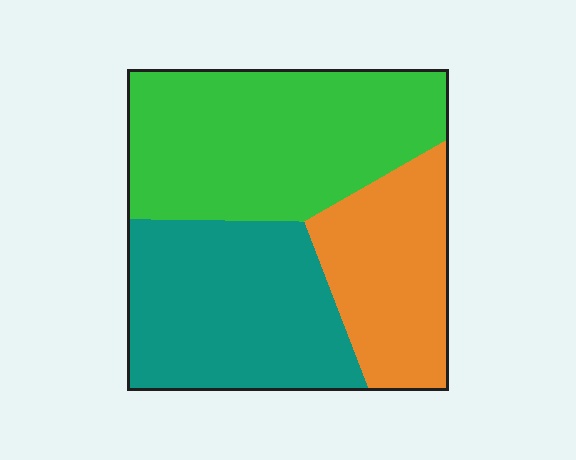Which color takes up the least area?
Orange, at roughly 25%.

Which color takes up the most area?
Green, at roughly 40%.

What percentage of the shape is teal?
Teal takes up about one third (1/3) of the shape.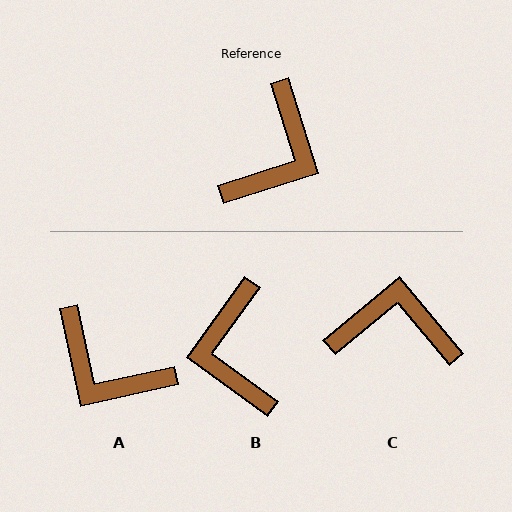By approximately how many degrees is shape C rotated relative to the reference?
Approximately 112 degrees counter-clockwise.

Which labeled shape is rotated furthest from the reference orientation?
B, about 143 degrees away.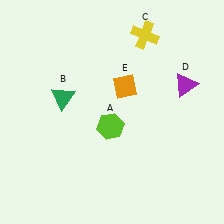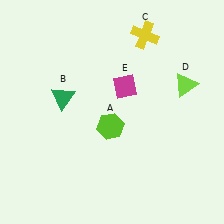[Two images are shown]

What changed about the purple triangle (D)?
In Image 1, D is purple. In Image 2, it changed to lime.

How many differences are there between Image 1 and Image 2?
There are 2 differences between the two images.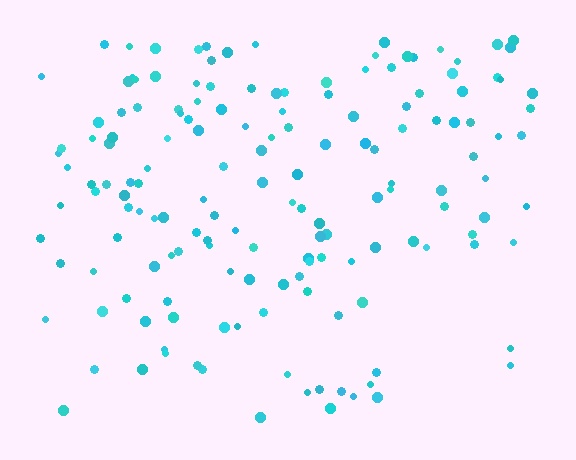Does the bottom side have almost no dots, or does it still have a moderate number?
Still a moderate number, just noticeably fewer than the top.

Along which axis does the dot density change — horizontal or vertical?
Vertical.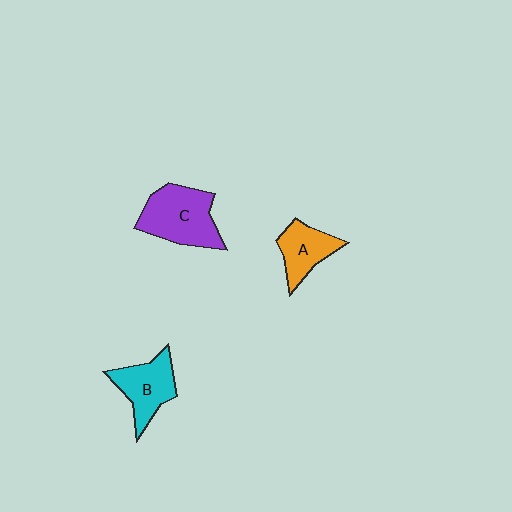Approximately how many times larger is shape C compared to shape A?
Approximately 1.6 times.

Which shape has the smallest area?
Shape A (orange).